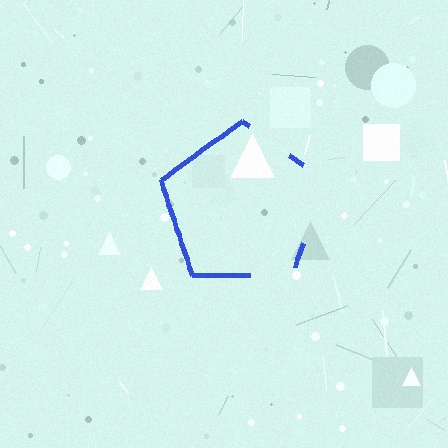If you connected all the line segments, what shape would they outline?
They would outline a pentagon.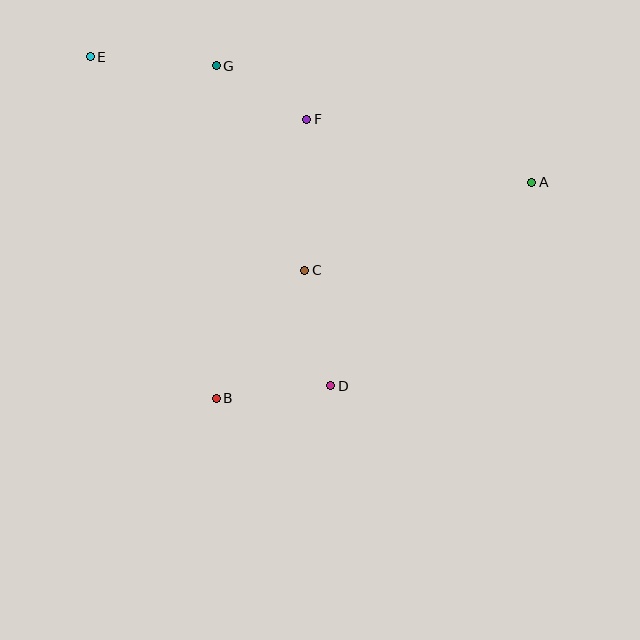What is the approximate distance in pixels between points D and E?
The distance between D and E is approximately 408 pixels.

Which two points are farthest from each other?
Points A and E are farthest from each other.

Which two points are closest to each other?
Points F and G are closest to each other.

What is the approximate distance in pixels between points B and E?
The distance between B and E is approximately 364 pixels.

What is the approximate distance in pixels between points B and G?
The distance between B and G is approximately 332 pixels.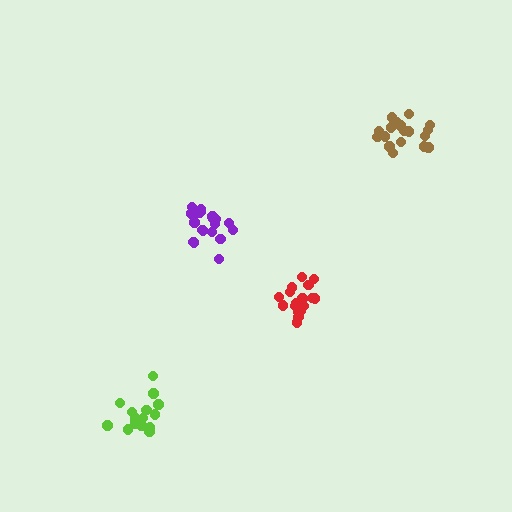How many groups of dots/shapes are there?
There are 4 groups.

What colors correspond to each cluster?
The clusters are colored: red, purple, lime, brown.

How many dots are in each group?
Group 1: 17 dots, Group 2: 19 dots, Group 3: 15 dots, Group 4: 19 dots (70 total).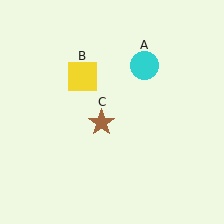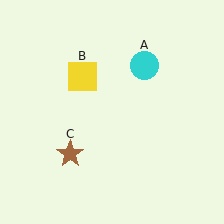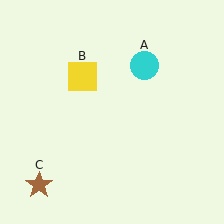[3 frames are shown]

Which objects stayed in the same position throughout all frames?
Cyan circle (object A) and yellow square (object B) remained stationary.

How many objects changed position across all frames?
1 object changed position: brown star (object C).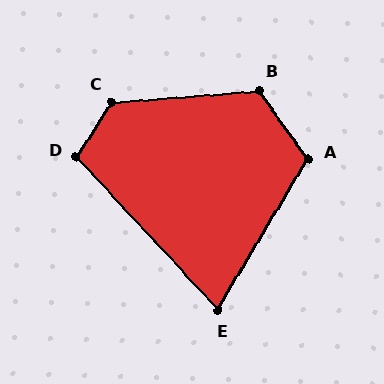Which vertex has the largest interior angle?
C, at approximately 127 degrees.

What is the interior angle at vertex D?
Approximately 105 degrees (obtuse).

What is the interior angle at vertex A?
Approximately 113 degrees (obtuse).